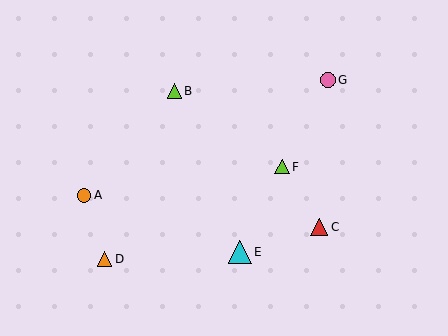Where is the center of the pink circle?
The center of the pink circle is at (328, 80).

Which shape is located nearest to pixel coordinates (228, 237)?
The cyan triangle (labeled E) at (240, 252) is nearest to that location.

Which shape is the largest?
The cyan triangle (labeled E) is the largest.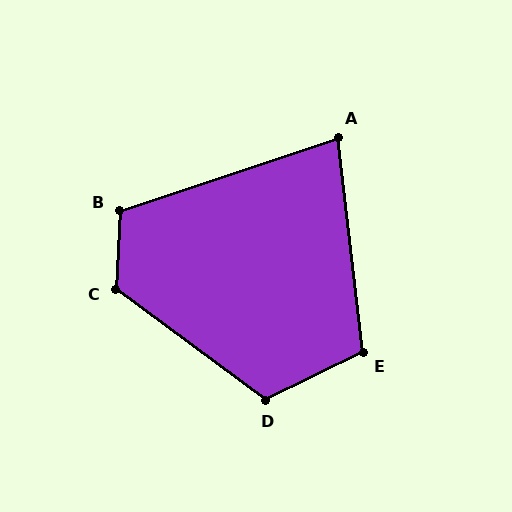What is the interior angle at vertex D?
Approximately 118 degrees (obtuse).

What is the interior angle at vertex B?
Approximately 111 degrees (obtuse).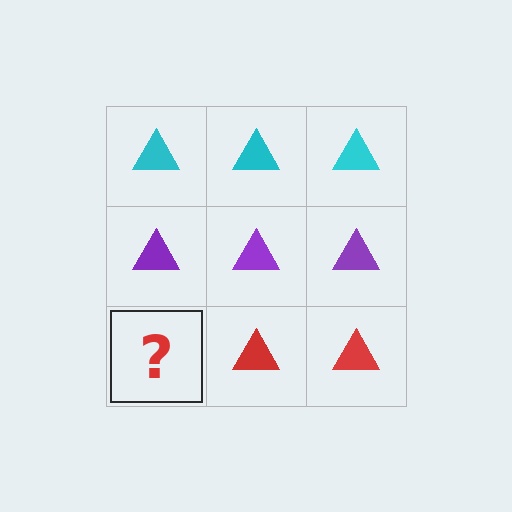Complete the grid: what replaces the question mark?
The question mark should be replaced with a red triangle.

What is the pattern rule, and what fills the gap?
The rule is that each row has a consistent color. The gap should be filled with a red triangle.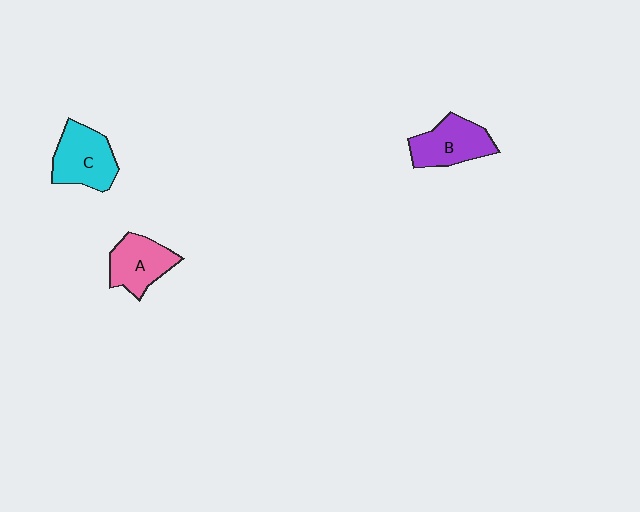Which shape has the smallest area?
Shape A (pink).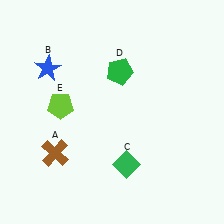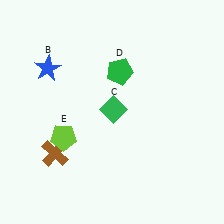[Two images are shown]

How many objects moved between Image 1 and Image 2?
2 objects moved between the two images.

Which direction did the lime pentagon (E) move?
The lime pentagon (E) moved down.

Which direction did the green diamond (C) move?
The green diamond (C) moved up.